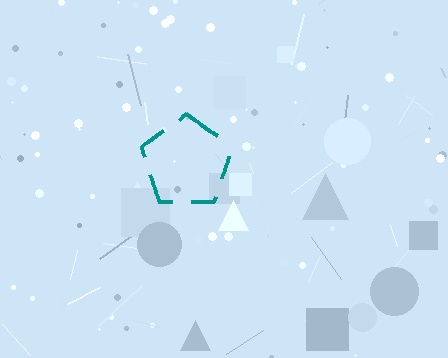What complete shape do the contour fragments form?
The contour fragments form a pentagon.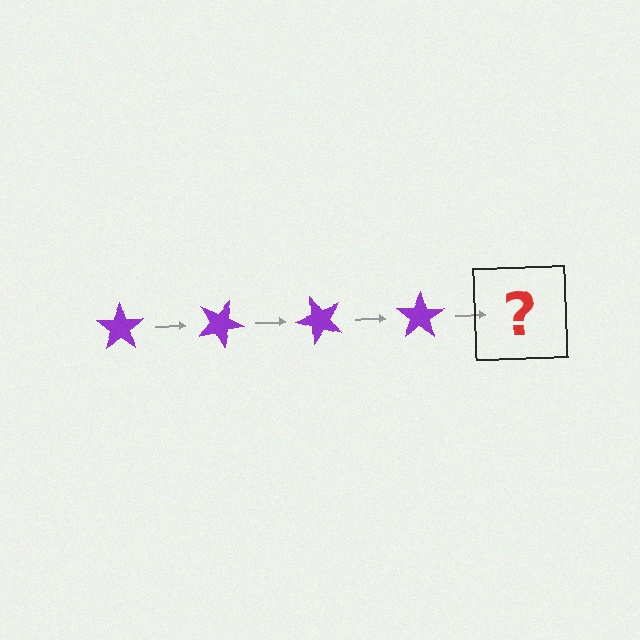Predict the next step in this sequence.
The next step is a purple star rotated 100 degrees.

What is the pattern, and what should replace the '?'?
The pattern is that the star rotates 25 degrees each step. The '?' should be a purple star rotated 100 degrees.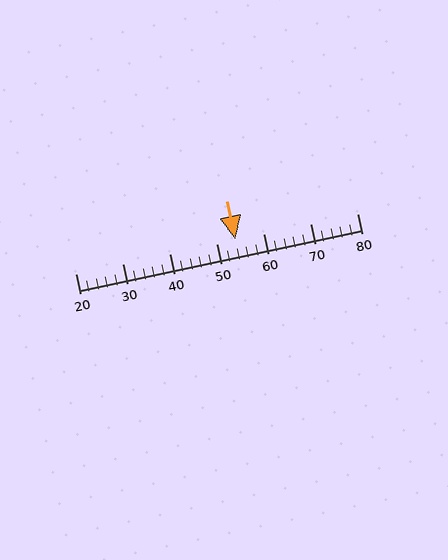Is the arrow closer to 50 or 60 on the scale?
The arrow is closer to 50.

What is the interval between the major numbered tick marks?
The major tick marks are spaced 10 units apart.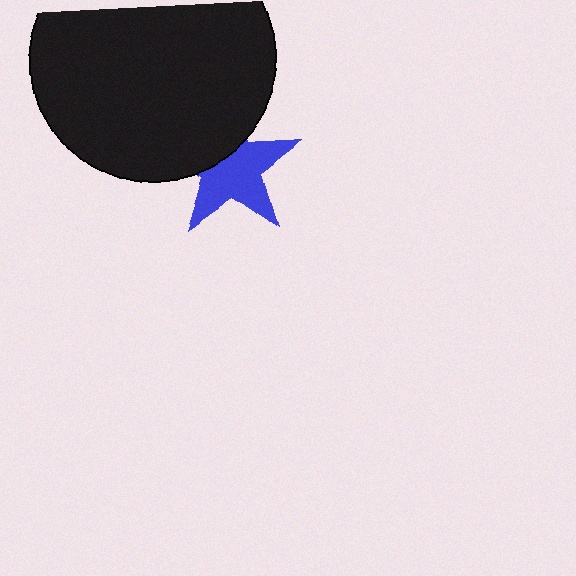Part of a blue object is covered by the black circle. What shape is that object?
It is a star.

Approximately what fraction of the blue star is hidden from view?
Roughly 35% of the blue star is hidden behind the black circle.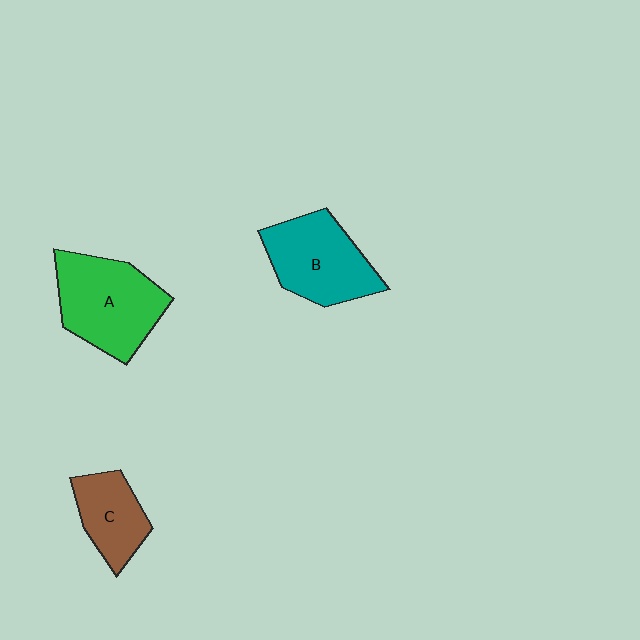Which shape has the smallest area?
Shape C (brown).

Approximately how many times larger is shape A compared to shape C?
Approximately 1.7 times.